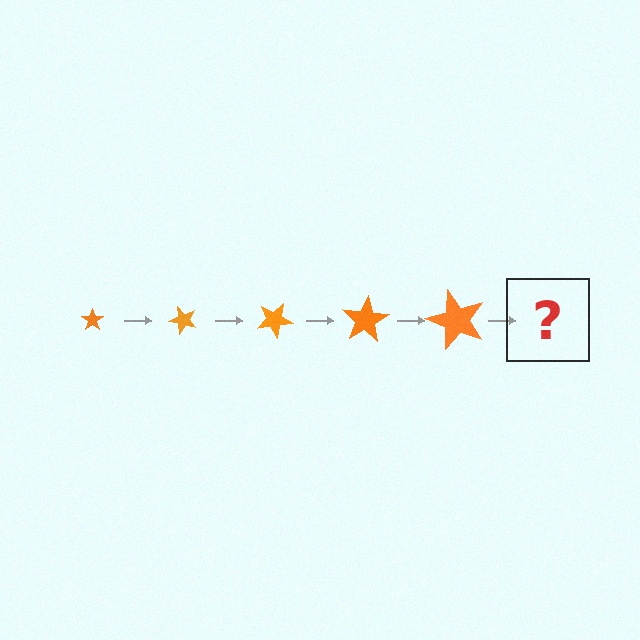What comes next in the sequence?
The next element should be a star, larger than the previous one and rotated 250 degrees from the start.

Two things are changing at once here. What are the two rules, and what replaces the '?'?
The two rules are that the star grows larger each step and it rotates 50 degrees each step. The '?' should be a star, larger than the previous one and rotated 250 degrees from the start.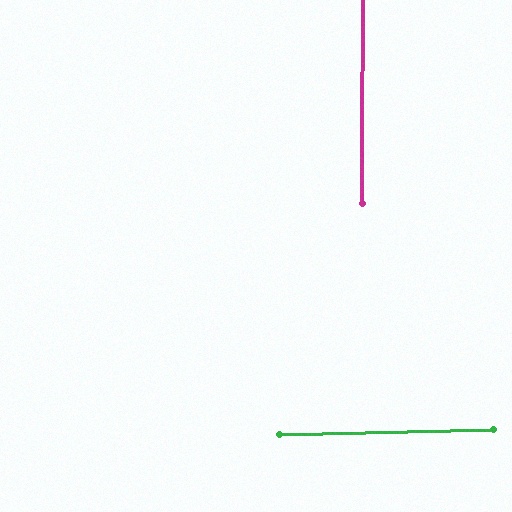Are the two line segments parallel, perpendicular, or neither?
Perpendicular — they meet at approximately 88°.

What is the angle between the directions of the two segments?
Approximately 88 degrees.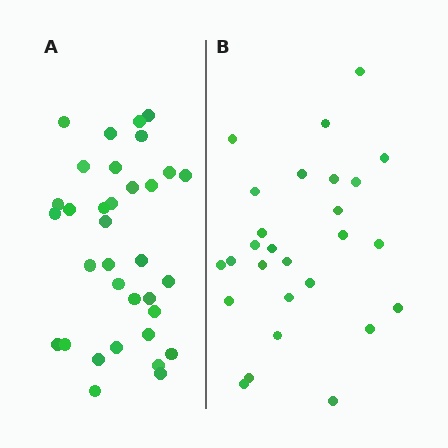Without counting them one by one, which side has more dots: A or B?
Region A (the left region) has more dots.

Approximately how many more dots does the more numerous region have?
Region A has roughly 8 or so more dots than region B.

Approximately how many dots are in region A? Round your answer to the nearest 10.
About 30 dots. (The exact count is 34, which rounds to 30.)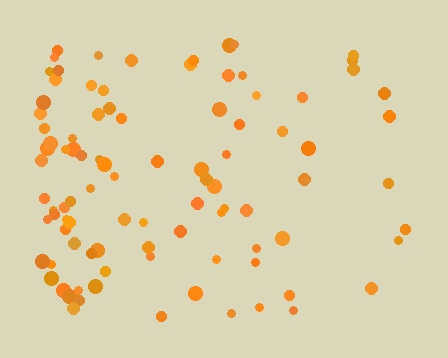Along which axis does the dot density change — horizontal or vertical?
Horizontal.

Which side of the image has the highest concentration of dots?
The left.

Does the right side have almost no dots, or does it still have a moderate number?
Still a moderate number, just noticeably fewer than the left.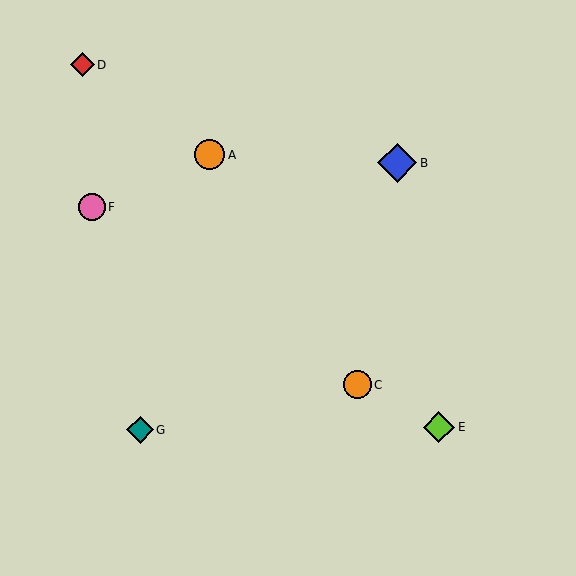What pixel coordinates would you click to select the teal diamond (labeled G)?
Click at (140, 430) to select the teal diamond G.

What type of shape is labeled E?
Shape E is a lime diamond.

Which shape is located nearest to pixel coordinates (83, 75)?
The red diamond (labeled D) at (82, 65) is nearest to that location.